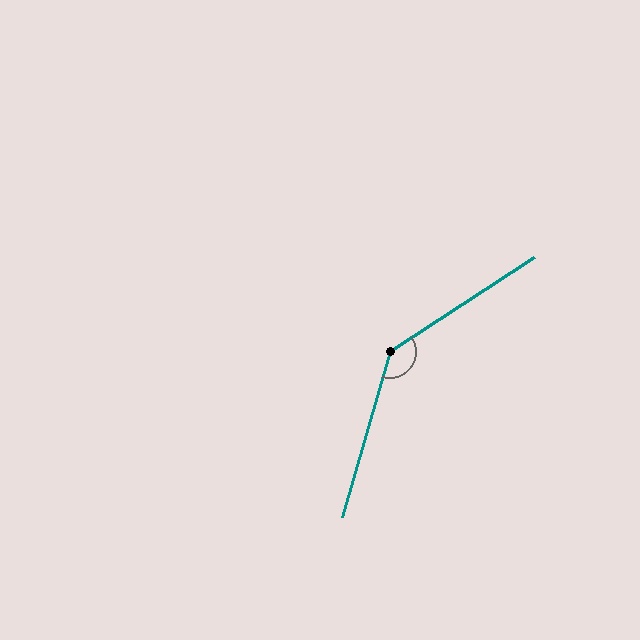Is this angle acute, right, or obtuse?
It is obtuse.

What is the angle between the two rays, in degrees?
Approximately 139 degrees.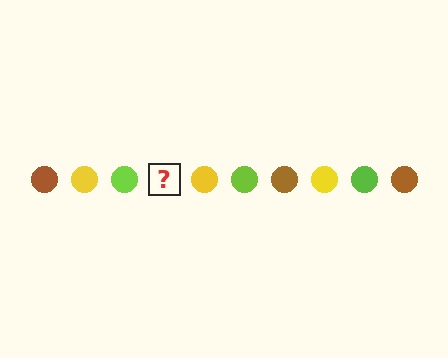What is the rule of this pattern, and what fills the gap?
The rule is that the pattern cycles through brown, yellow, lime circles. The gap should be filled with a brown circle.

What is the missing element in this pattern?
The missing element is a brown circle.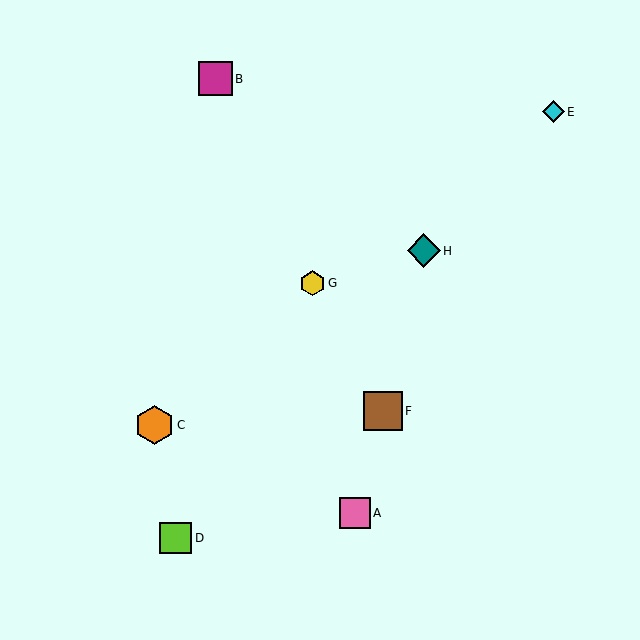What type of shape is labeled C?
Shape C is an orange hexagon.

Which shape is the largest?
The orange hexagon (labeled C) is the largest.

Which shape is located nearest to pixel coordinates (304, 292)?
The yellow hexagon (labeled G) at (313, 283) is nearest to that location.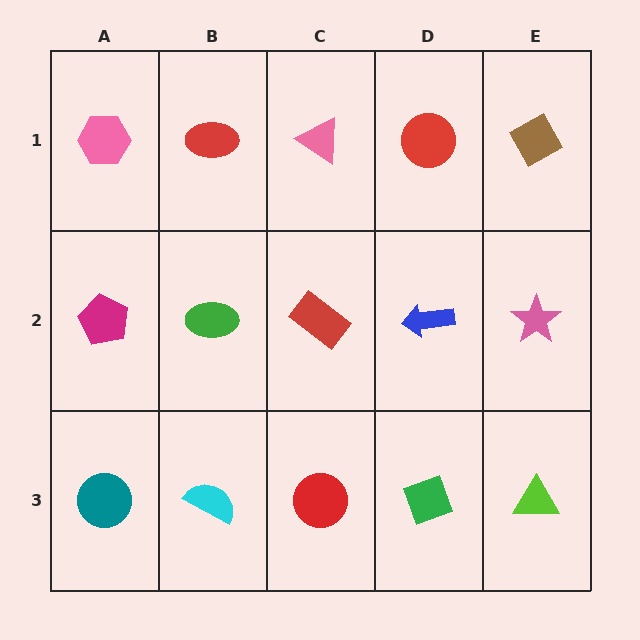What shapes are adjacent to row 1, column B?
A green ellipse (row 2, column B), a pink hexagon (row 1, column A), a pink triangle (row 1, column C).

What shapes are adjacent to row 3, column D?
A blue arrow (row 2, column D), a red circle (row 3, column C), a lime triangle (row 3, column E).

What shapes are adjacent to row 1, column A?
A magenta pentagon (row 2, column A), a red ellipse (row 1, column B).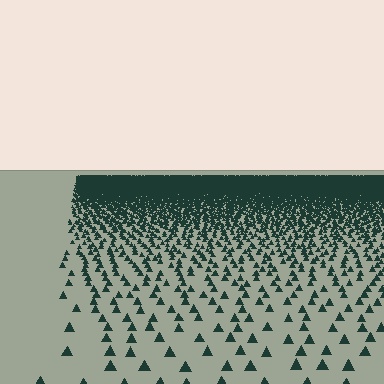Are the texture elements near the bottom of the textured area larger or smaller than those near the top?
Larger. Near the bottom, elements are closer to the viewer and appear at a bigger on-screen size.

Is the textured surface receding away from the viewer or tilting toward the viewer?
The surface is receding away from the viewer. Texture elements get smaller and denser toward the top.